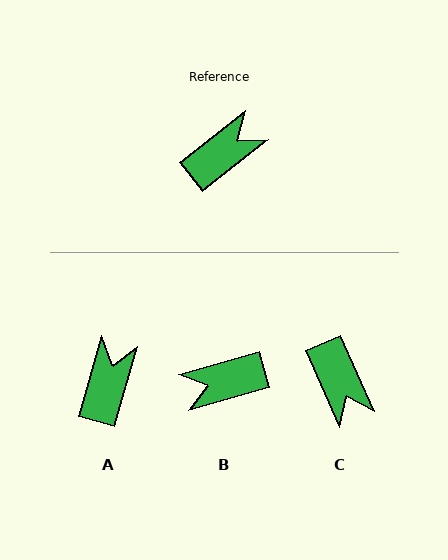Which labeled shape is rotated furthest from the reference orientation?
B, about 157 degrees away.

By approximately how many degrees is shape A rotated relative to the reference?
Approximately 36 degrees counter-clockwise.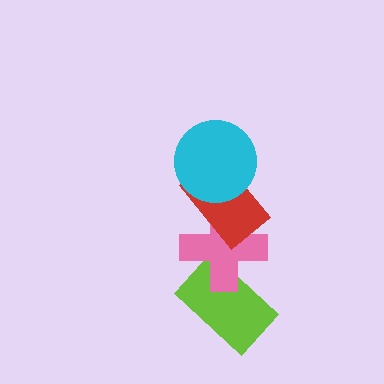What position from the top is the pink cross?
The pink cross is 3rd from the top.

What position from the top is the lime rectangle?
The lime rectangle is 4th from the top.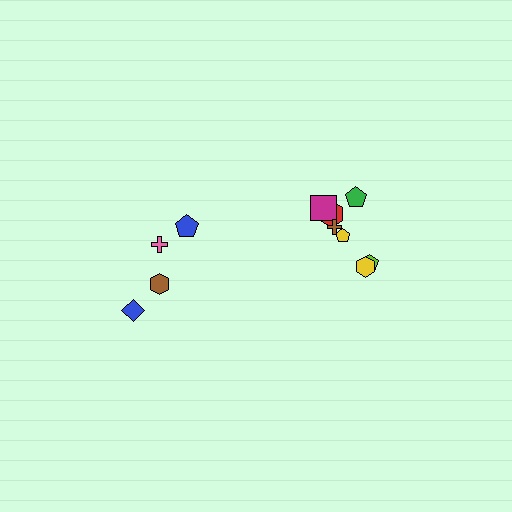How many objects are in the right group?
There are 7 objects.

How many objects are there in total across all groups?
There are 11 objects.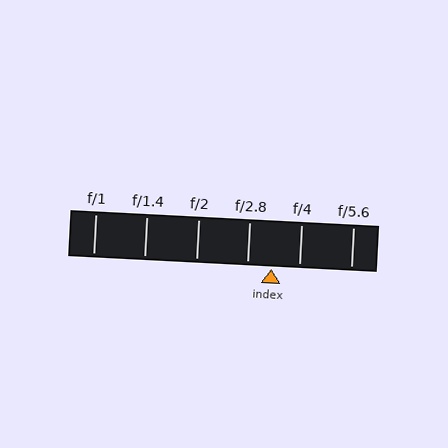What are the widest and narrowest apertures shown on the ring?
The widest aperture shown is f/1 and the narrowest is f/5.6.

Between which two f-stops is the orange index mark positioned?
The index mark is between f/2.8 and f/4.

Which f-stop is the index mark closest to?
The index mark is closest to f/2.8.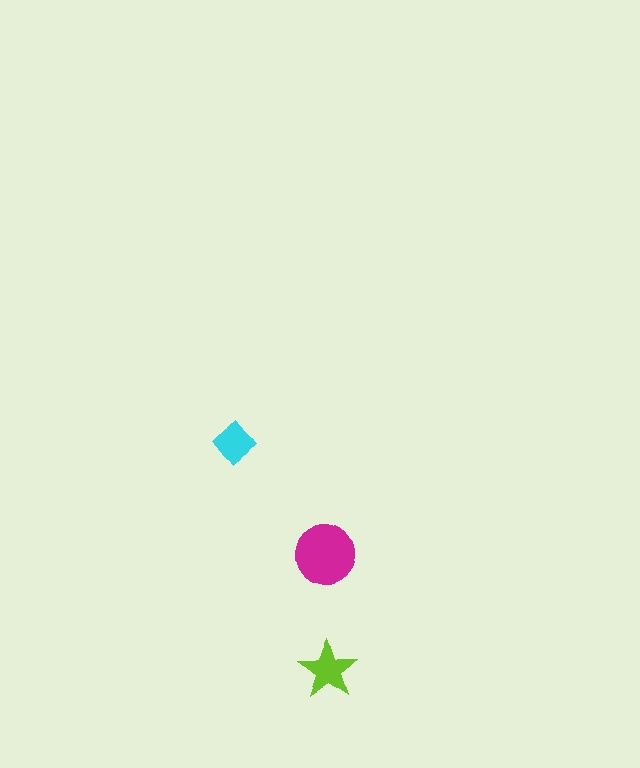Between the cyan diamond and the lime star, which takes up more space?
The lime star.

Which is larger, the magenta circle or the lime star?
The magenta circle.